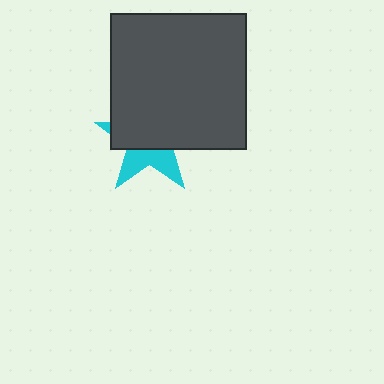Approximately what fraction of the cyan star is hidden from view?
Roughly 63% of the cyan star is hidden behind the dark gray square.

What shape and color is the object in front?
The object in front is a dark gray square.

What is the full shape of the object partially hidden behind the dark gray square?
The partially hidden object is a cyan star.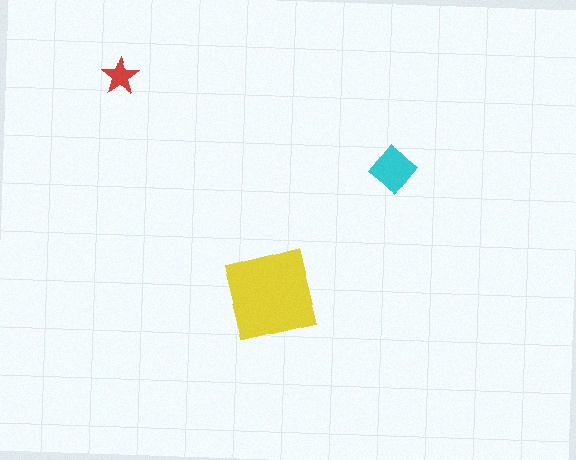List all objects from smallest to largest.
The red star, the cyan diamond, the yellow square.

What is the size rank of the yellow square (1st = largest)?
1st.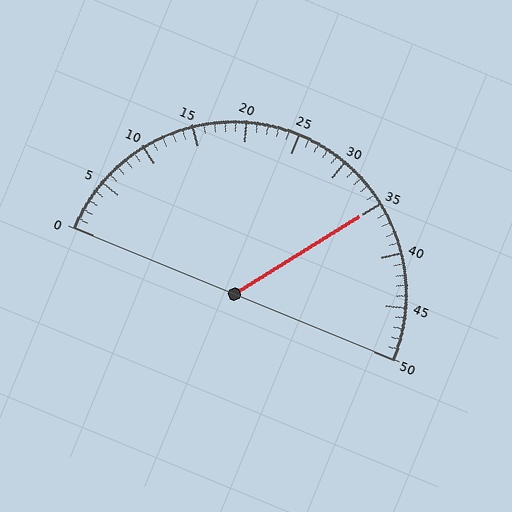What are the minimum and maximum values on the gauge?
The gauge ranges from 0 to 50.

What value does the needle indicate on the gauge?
The needle indicates approximately 35.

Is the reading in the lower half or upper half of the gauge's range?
The reading is in the upper half of the range (0 to 50).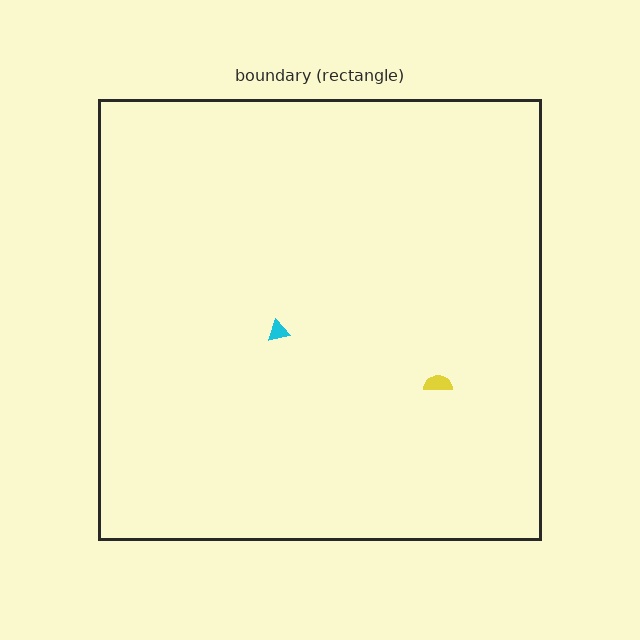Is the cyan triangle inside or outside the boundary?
Inside.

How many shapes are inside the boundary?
2 inside, 0 outside.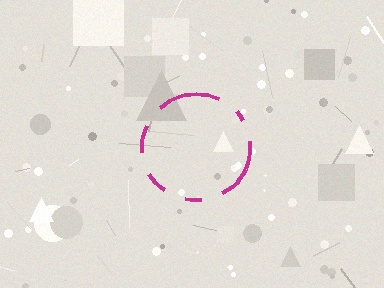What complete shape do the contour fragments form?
The contour fragments form a circle.